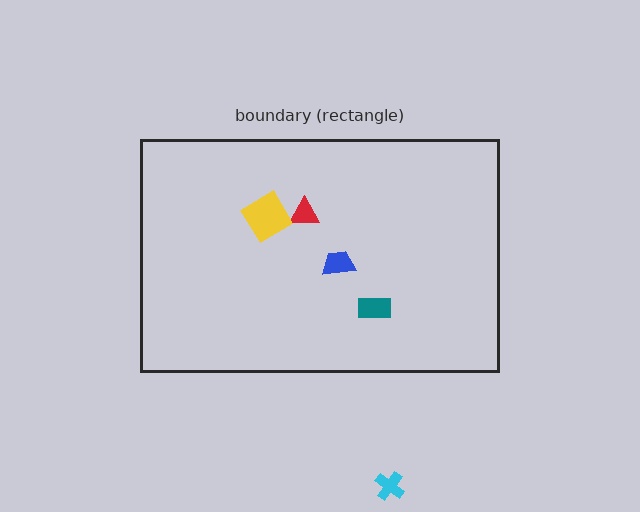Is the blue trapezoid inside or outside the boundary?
Inside.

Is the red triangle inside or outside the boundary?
Inside.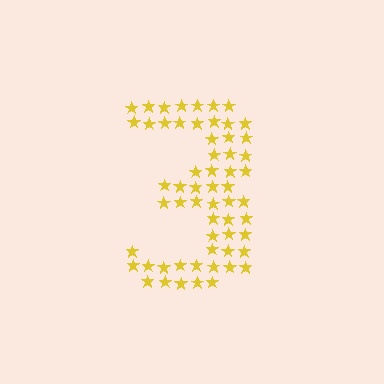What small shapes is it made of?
It is made of small stars.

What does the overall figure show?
The overall figure shows the digit 3.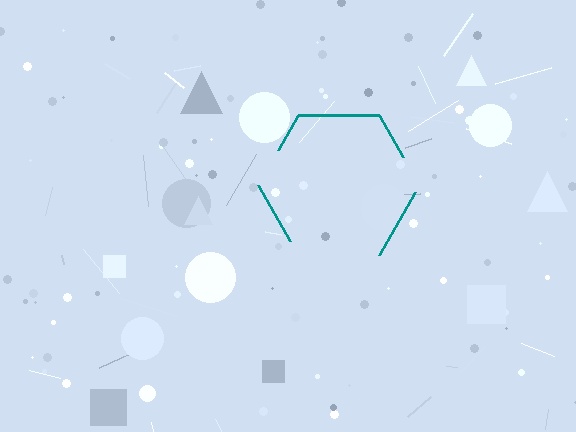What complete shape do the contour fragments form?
The contour fragments form a hexagon.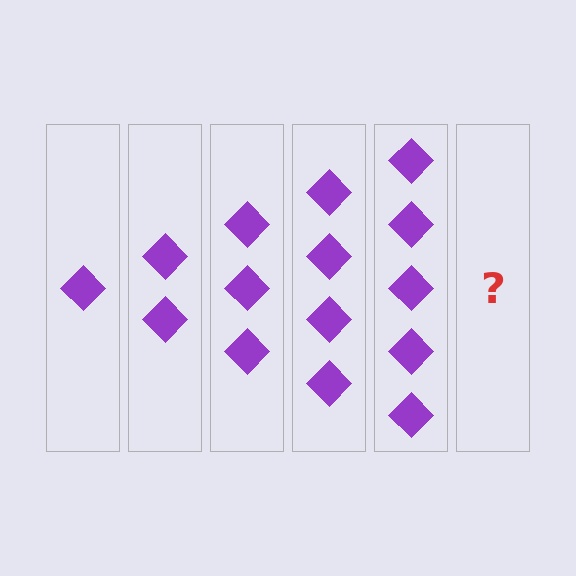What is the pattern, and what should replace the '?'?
The pattern is that each step adds one more diamond. The '?' should be 6 diamonds.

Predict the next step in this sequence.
The next step is 6 diamonds.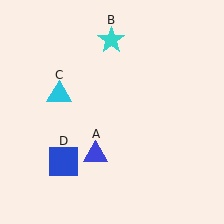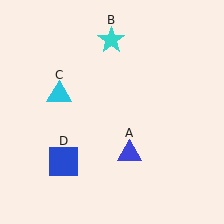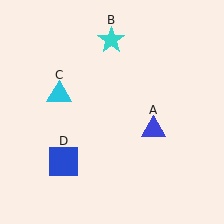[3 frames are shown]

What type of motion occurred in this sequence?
The blue triangle (object A) rotated counterclockwise around the center of the scene.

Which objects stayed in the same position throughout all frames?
Cyan star (object B) and cyan triangle (object C) and blue square (object D) remained stationary.